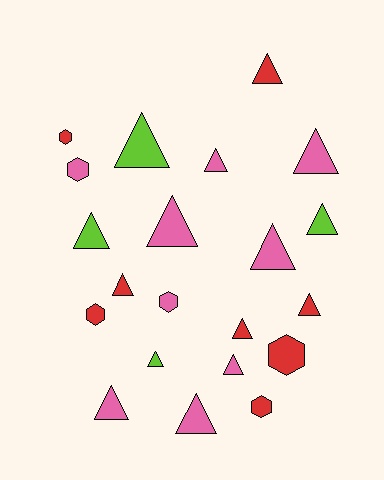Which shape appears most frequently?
Triangle, with 15 objects.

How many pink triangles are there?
There are 7 pink triangles.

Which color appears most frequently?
Pink, with 9 objects.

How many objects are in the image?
There are 21 objects.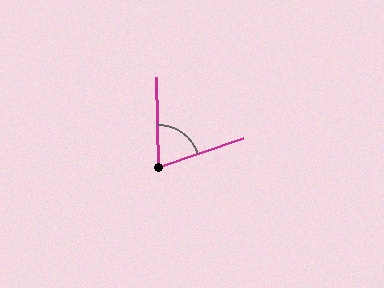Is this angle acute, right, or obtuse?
It is acute.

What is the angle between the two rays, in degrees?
Approximately 72 degrees.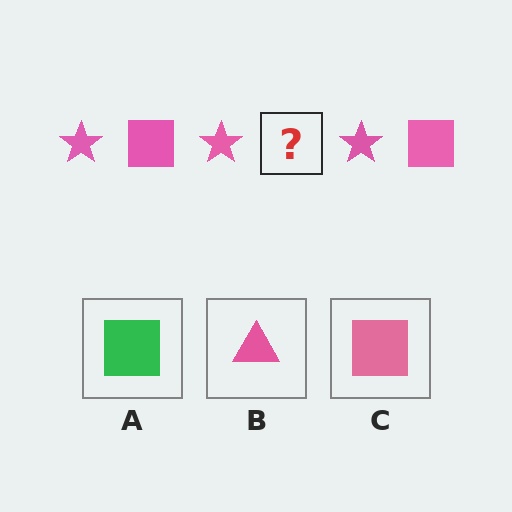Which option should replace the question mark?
Option C.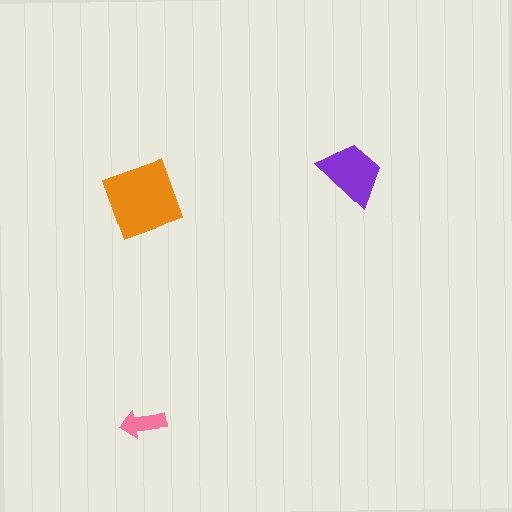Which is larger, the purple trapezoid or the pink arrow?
The purple trapezoid.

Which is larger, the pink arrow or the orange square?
The orange square.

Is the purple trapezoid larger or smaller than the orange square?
Smaller.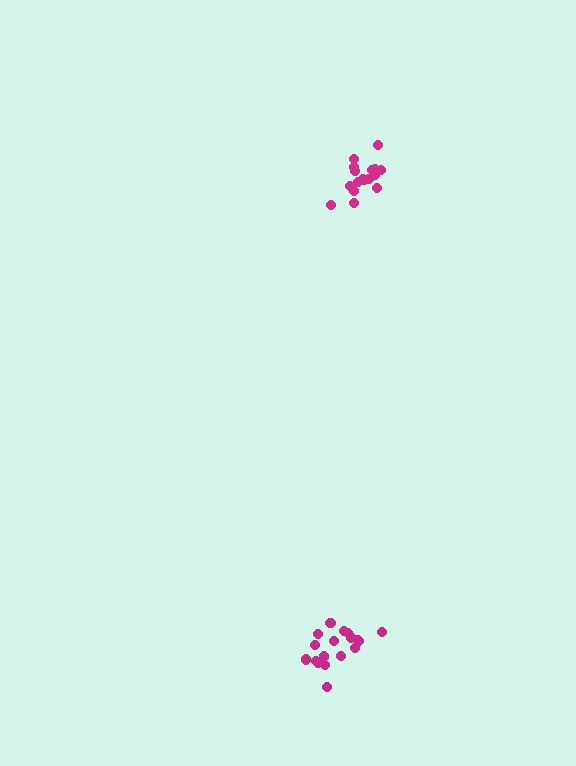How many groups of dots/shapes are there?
There are 2 groups.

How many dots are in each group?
Group 1: 17 dots, Group 2: 18 dots (35 total).